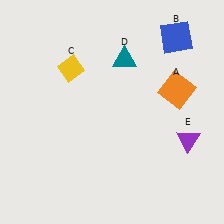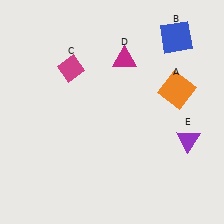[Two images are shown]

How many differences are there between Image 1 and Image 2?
There are 2 differences between the two images.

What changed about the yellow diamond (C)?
In Image 1, C is yellow. In Image 2, it changed to magenta.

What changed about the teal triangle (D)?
In Image 1, D is teal. In Image 2, it changed to magenta.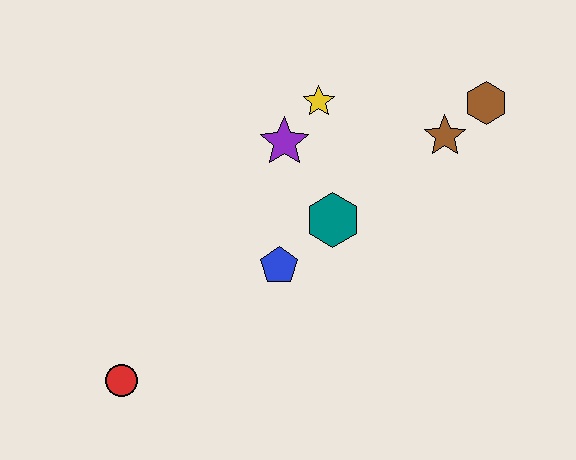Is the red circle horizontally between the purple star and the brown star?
No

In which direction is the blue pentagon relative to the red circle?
The blue pentagon is to the right of the red circle.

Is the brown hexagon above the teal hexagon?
Yes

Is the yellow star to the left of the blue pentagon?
No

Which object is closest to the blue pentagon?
The teal hexagon is closest to the blue pentagon.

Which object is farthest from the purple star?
The red circle is farthest from the purple star.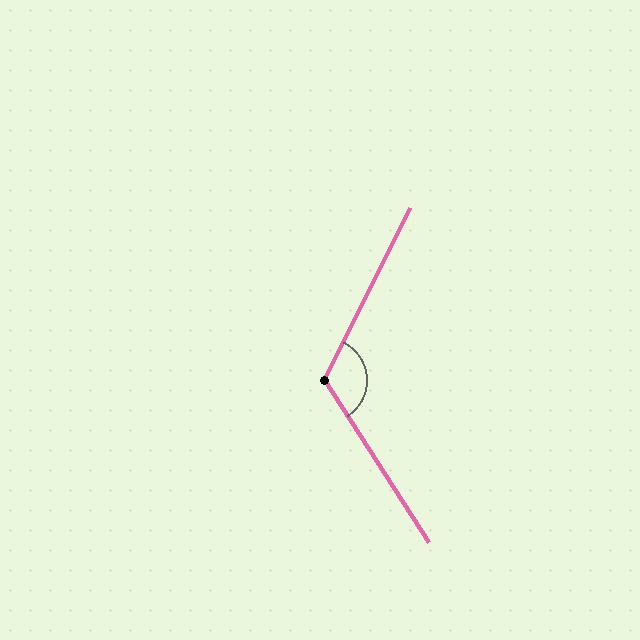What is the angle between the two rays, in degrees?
Approximately 121 degrees.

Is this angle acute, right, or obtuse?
It is obtuse.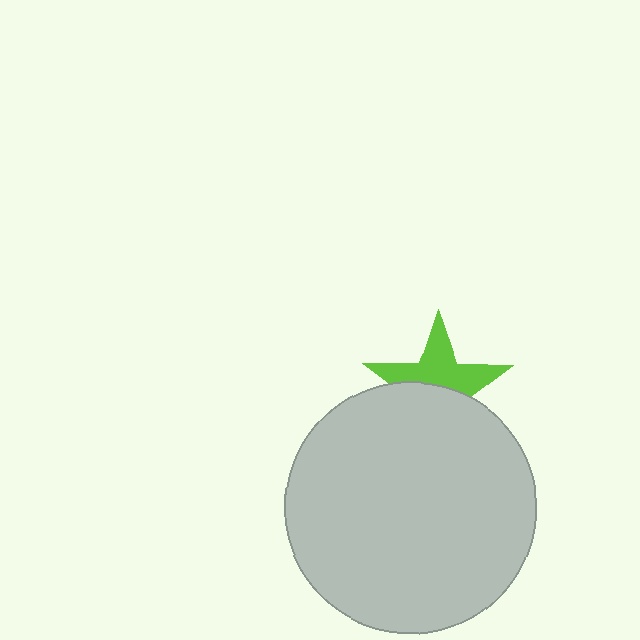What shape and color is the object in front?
The object in front is a light gray circle.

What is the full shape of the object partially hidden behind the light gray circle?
The partially hidden object is a lime star.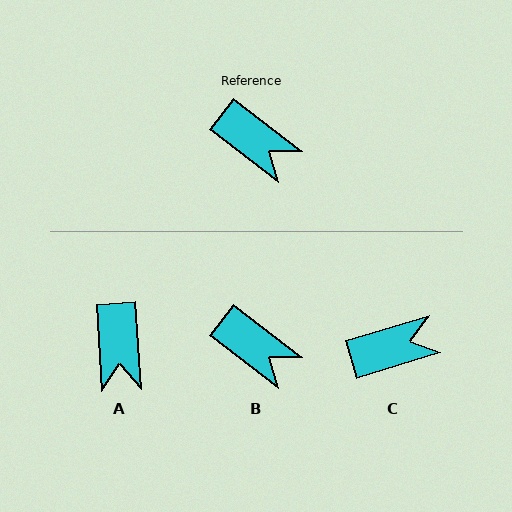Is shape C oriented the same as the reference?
No, it is off by about 54 degrees.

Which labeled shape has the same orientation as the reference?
B.